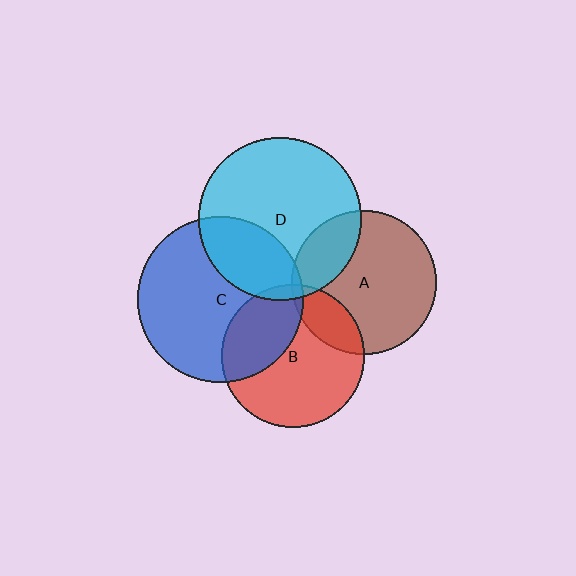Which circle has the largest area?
Circle C (blue).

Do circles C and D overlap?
Yes.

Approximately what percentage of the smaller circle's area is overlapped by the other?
Approximately 30%.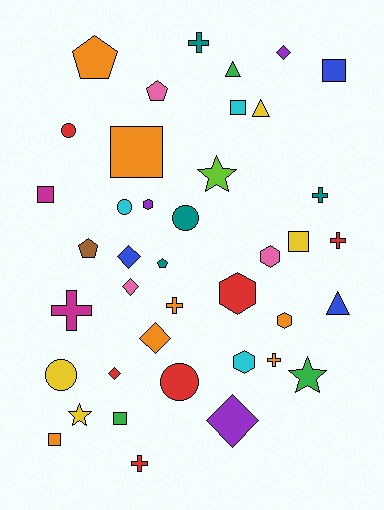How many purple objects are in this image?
There are 3 purple objects.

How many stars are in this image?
There are 3 stars.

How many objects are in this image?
There are 40 objects.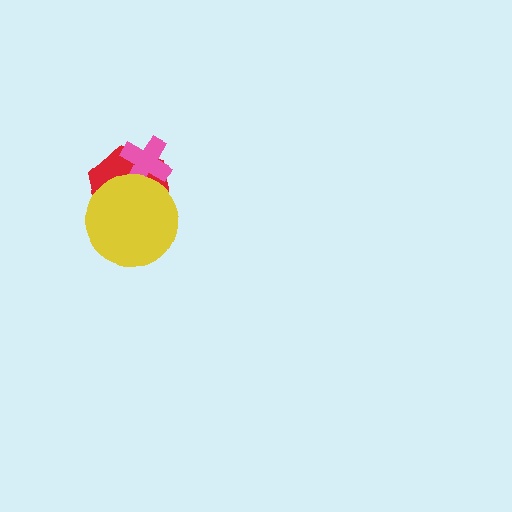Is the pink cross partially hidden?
Yes, it is partially covered by another shape.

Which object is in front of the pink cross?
The yellow circle is in front of the pink cross.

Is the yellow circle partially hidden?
No, no other shape covers it.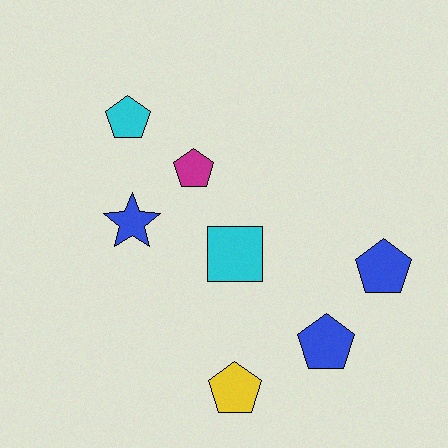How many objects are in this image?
There are 7 objects.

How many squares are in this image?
There is 1 square.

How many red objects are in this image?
There are no red objects.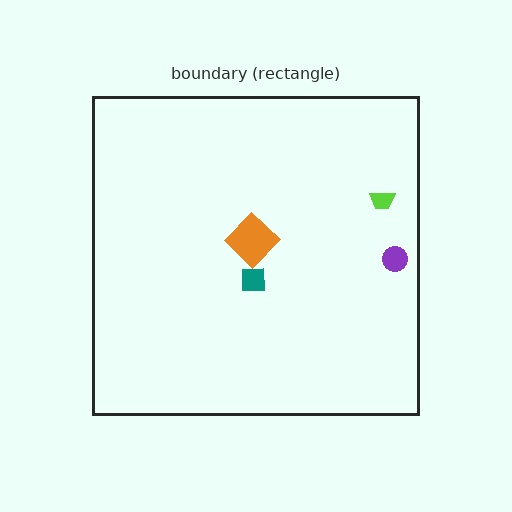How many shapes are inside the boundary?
4 inside, 0 outside.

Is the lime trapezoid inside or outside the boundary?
Inside.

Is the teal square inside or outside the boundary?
Inside.